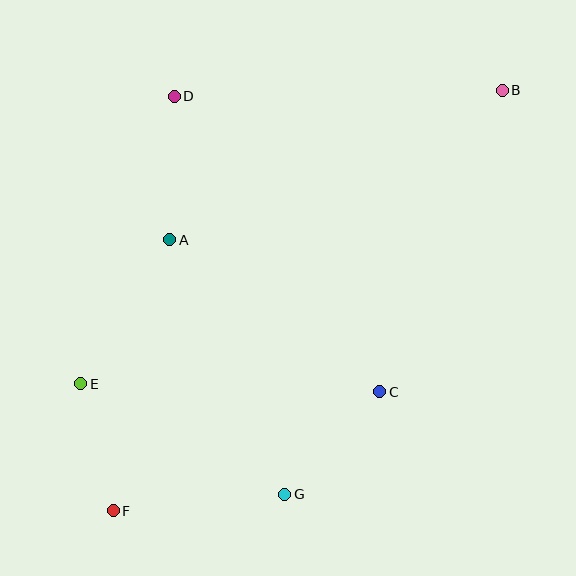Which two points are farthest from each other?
Points B and F are farthest from each other.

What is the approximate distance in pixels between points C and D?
The distance between C and D is approximately 360 pixels.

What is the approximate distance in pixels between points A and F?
The distance between A and F is approximately 277 pixels.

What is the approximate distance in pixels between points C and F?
The distance between C and F is approximately 292 pixels.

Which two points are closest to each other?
Points E and F are closest to each other.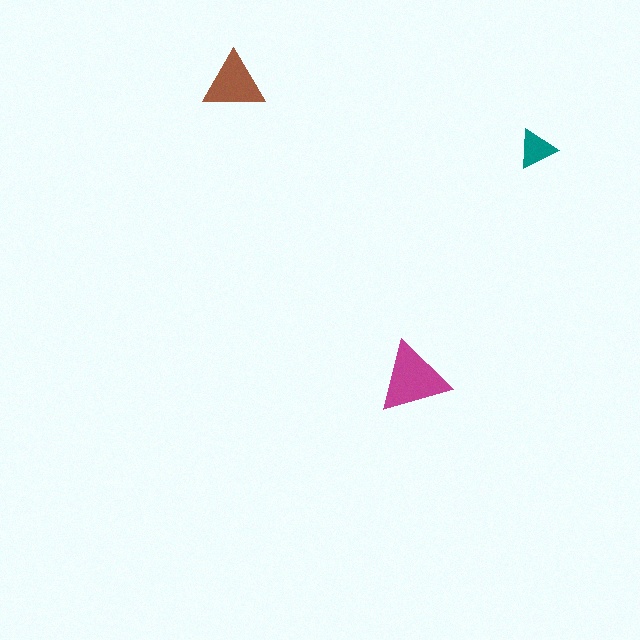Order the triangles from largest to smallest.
the magenta one, the brown one, the teal one.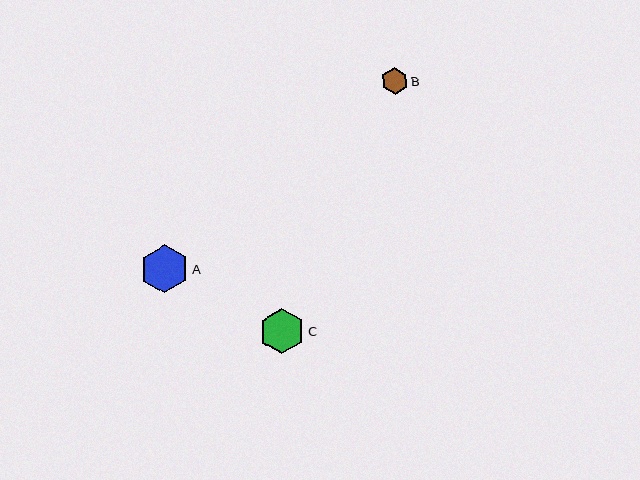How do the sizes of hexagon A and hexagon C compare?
Hexagon A and hexagon C are approximately the same size.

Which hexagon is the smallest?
Hexagon B is the smallest with a size of approximately 27 pixels.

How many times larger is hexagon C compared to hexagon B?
Hexagon C is approximately 1.7 times the size of hexagon B.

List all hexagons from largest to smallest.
From largest to smallest: A, C, B.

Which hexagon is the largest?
Hexagon A is the largest with a size of approximately 48 pixels.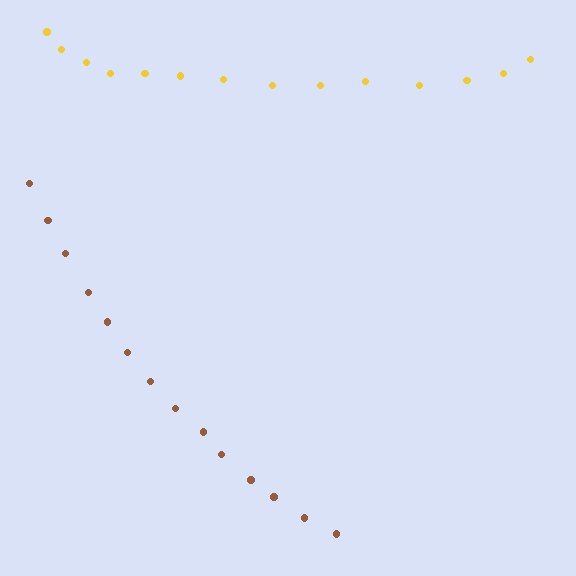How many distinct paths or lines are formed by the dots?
There are 2 distinct paths.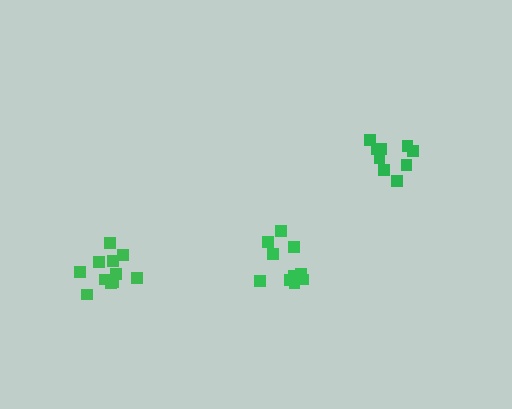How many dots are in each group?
Group 1: 11 dots, Group 2: 10 dots, Group 3: 9 dots (30 total).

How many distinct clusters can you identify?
There are 3 distinct clusters.